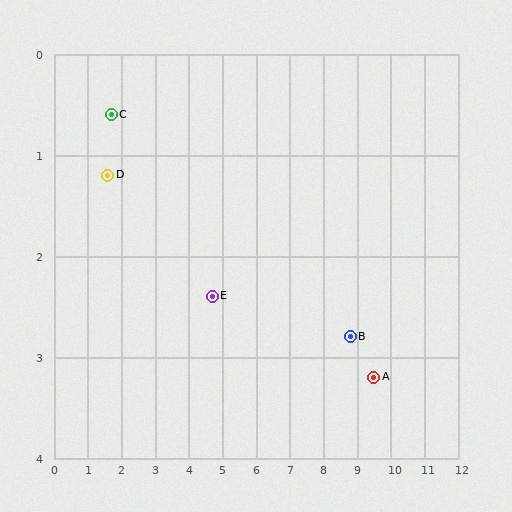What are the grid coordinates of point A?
Point A is at approximately (9.5, 3.2).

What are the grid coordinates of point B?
Point B is at approximately (8.8, 2.8).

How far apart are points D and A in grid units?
Points D and A are about 8.1 grid units apart.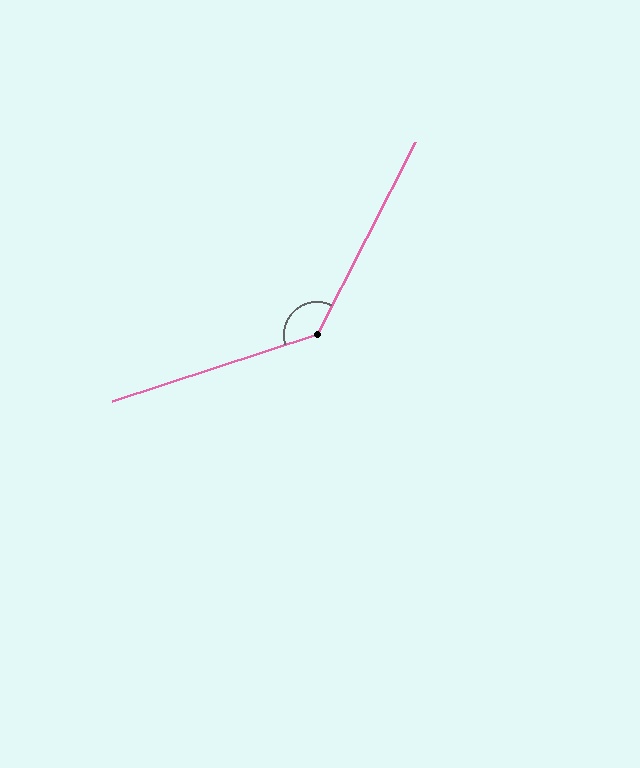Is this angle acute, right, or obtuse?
It is obtuse.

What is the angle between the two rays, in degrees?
Approximately 135 degrees.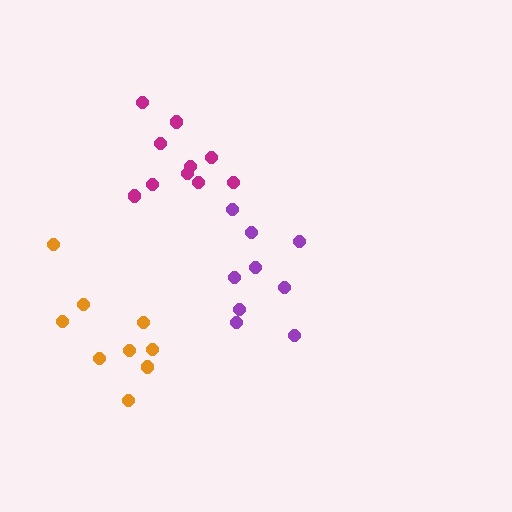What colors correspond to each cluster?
The clusters are colored: magenta, orange, purple.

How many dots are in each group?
Group 1: 10 dots, Group 2: 9 dots, Group 3: 9 dots (28 total).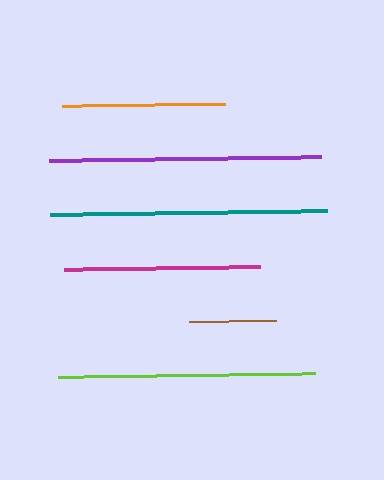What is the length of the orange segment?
The orange segment is approximately 163 pixels long.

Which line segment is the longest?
The teal line is the longest at approximately 277 pixels.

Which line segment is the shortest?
The brown line is the shortest at approximately 87 pixels.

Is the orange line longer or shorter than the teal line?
The teal line is longer than the orange line.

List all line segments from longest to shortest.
From longest to shortest: teal, purple, lime, magenta, orange, brown.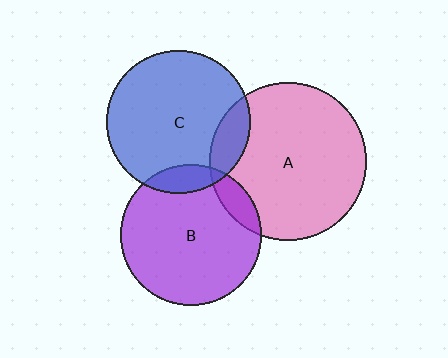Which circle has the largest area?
Circle A (pink).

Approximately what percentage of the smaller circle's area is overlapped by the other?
Approximately 10%.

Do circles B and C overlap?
Yes.